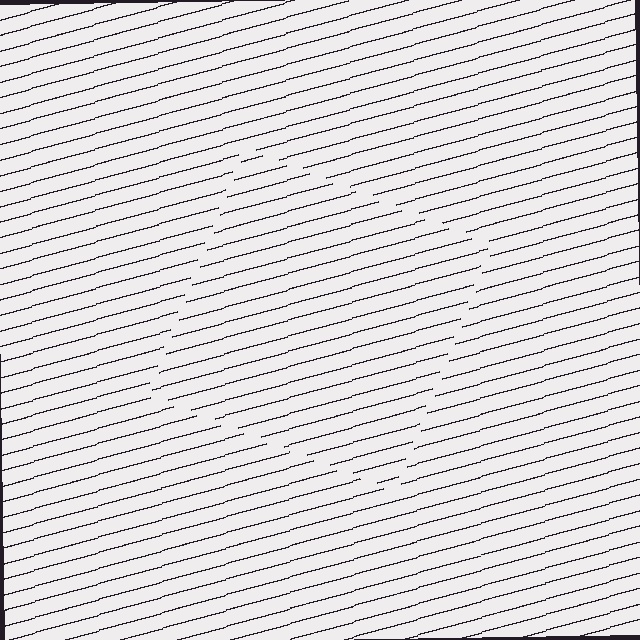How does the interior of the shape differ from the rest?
The interior of the shape contains the same grating, shifted by half a period — the contour is defined by the phase discontinuity where line-ends from the inner and outer gratings abut.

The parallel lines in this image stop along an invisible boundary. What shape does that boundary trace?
An illusory square. The interior of the shape contains the same grating, shifted by half a period — the contour is defined by the phase discontinuity where line-ends from the inner and outer gratings abut.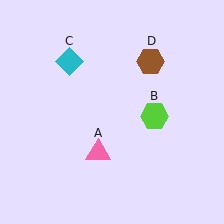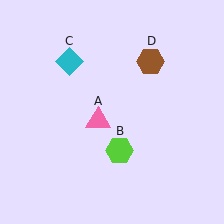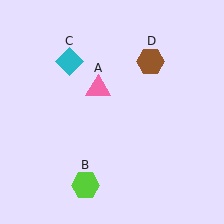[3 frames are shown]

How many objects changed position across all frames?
2 objects changed position: pink triangle (object A), lime hexagon (object B).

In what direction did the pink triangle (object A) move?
The pink triangle (object A) moved up.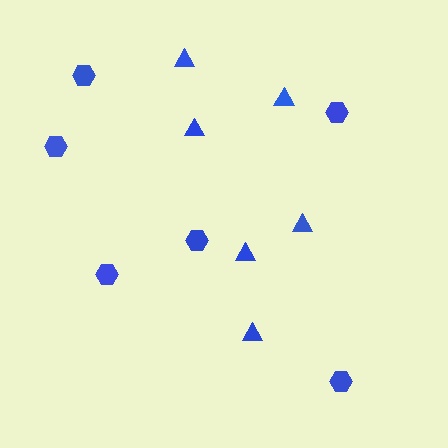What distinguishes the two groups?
There are 2 groups: one group of triangles (6) and one group of hexagons (6).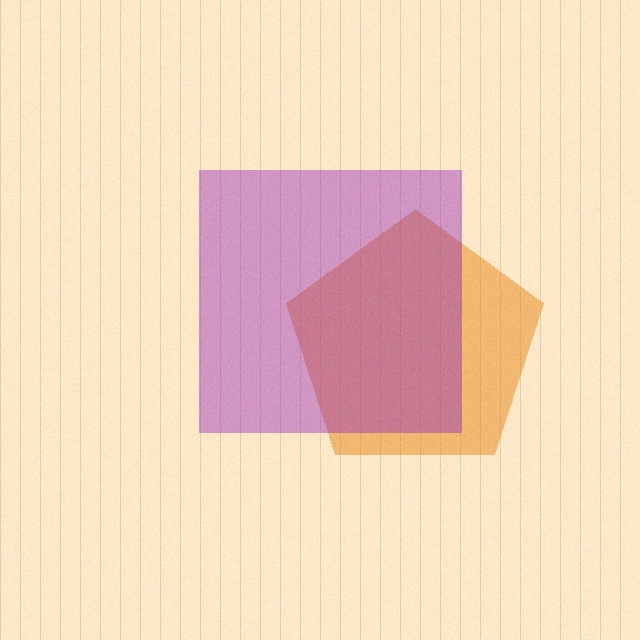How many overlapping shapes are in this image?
There are 2 overlapping shapes in the image.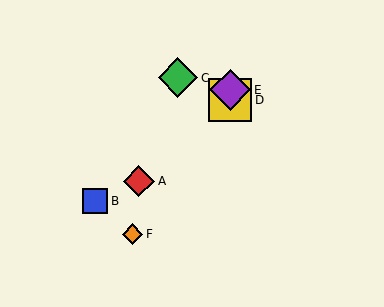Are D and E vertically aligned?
Yes, both are at x≈230.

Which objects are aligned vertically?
Objects D, E are aligned vertically.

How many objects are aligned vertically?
2 objects (D, E) are aligned vertically.